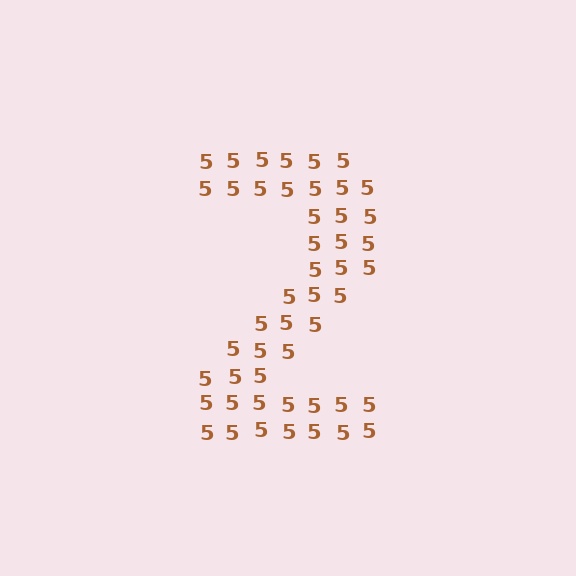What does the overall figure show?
The overall figure shows the digit 2.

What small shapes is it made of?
It is made of small digit 5's.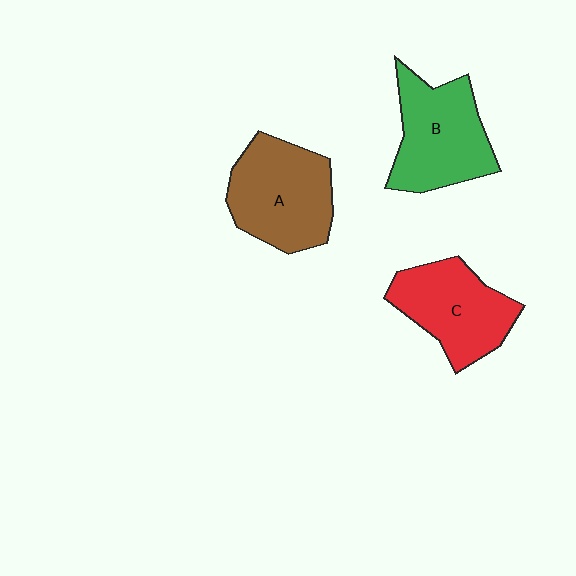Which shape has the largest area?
Shape A (brown).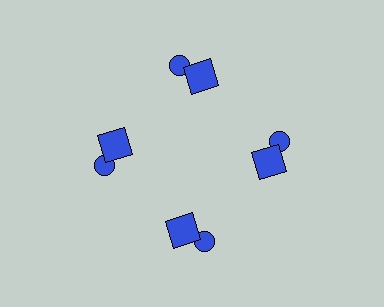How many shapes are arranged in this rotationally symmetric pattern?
There are 8 shapes, arranged in 4 groups of 2.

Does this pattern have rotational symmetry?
Yes, this pattern has 4-fold rotational symmetry. It looks the same after rotating 90 degrees around the center.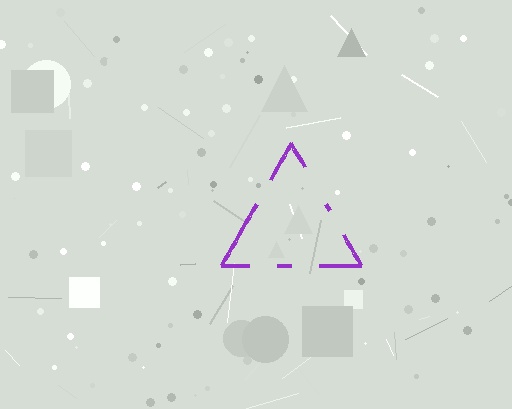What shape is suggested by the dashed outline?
The dashed outline suggests a triangle.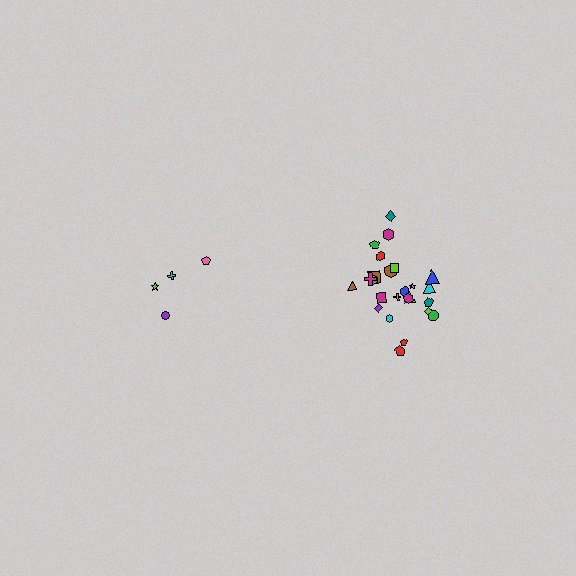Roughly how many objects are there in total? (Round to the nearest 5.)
Roughly 30 objects in total.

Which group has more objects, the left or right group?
The right group.